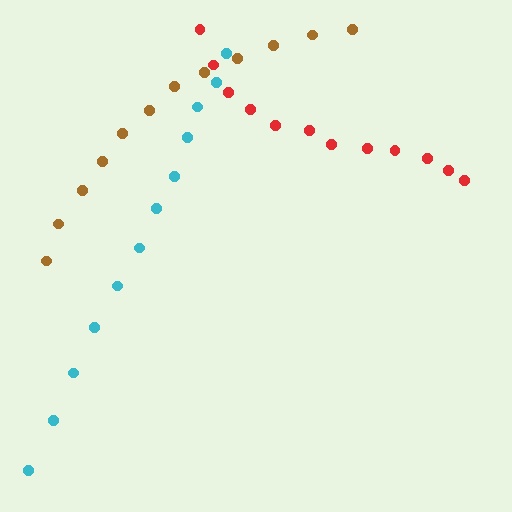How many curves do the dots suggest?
There are 3 distinct paths.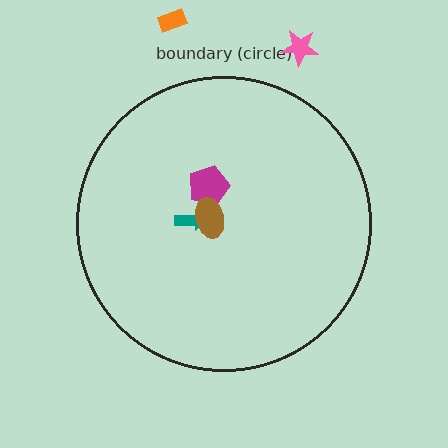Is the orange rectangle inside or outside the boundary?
Outside.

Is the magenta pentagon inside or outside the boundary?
Inside.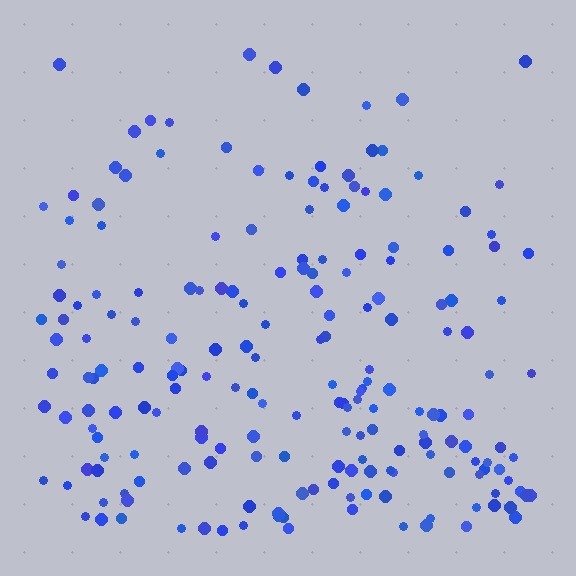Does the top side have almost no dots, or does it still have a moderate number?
Still a moderate number, just noticeably fewer than the bottom.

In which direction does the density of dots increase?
From top to bottom, with the bottom side densest.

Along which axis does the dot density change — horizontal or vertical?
Vertical.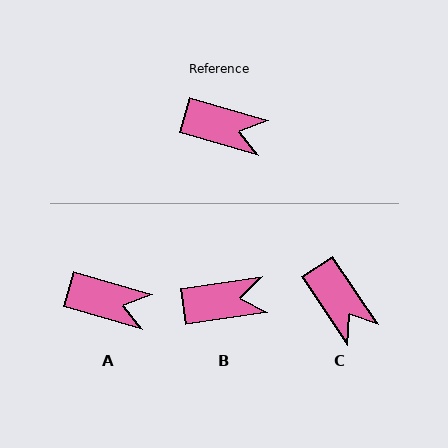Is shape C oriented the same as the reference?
No, it is off by about 40 degrees.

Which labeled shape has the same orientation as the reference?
A.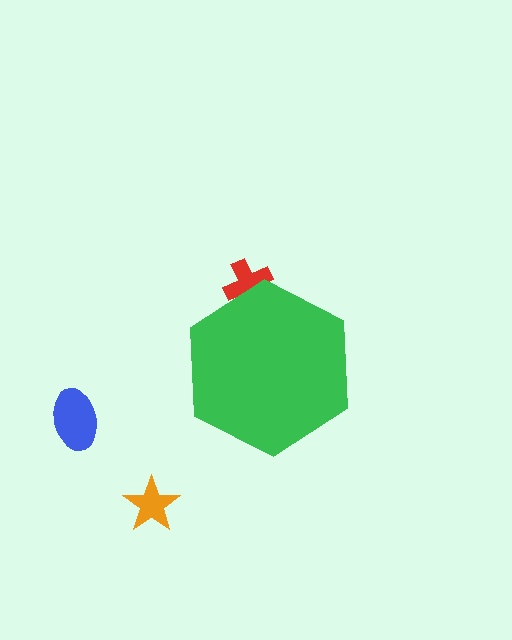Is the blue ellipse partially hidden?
No, the blue ellipse is fully visible.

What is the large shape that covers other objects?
A green hexagon.